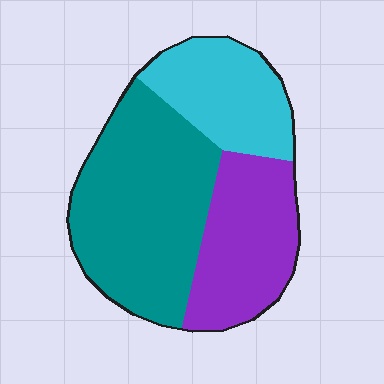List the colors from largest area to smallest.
From largest to smallest: teal, purple, cyan.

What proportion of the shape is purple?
Purple covers about 30% of the shape.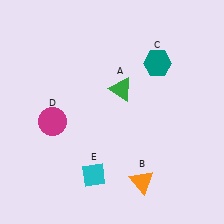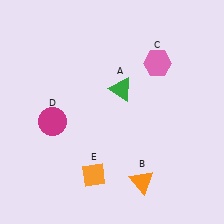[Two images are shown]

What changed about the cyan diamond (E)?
In Image 1, E is cyan. In Image 2, it changed to orange.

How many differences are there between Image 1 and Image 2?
There are 2 differences between the two images.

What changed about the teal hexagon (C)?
In Image 1, C is teal. In Image 2, it changed to pink.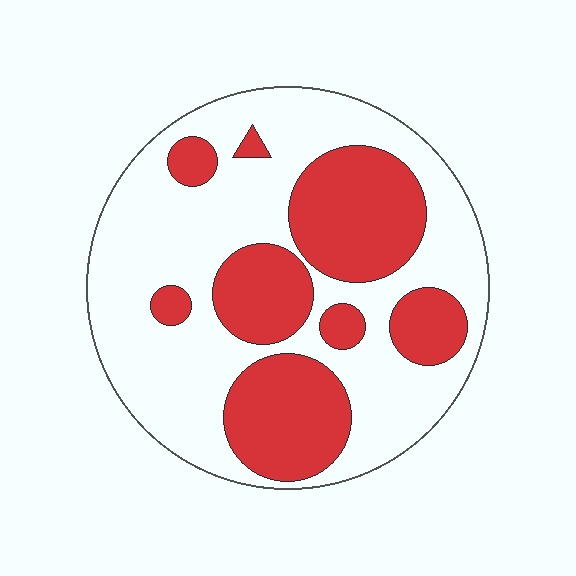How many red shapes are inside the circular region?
8.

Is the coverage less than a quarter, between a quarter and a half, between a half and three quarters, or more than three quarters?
Between a quarter and a half.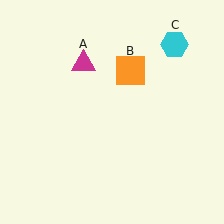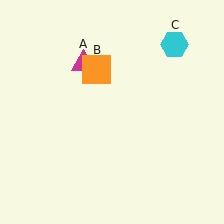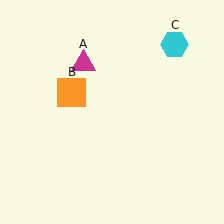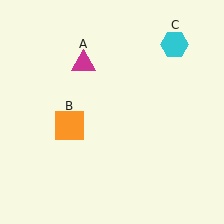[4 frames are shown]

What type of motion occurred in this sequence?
The orange square (object B) rotated counterclockwise around the center of the scene.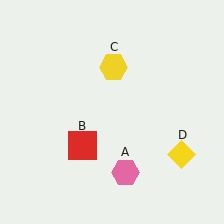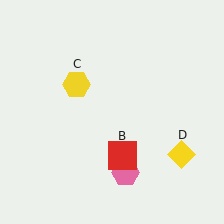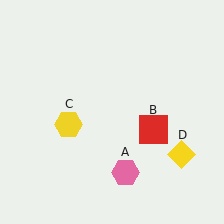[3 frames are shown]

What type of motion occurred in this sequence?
The red square (object B), yellow hexagon (object C) rotated counterclockwise around the center of the scene.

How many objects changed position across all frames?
2 objects changed position: red square (object B), yellow hexagon (object C).